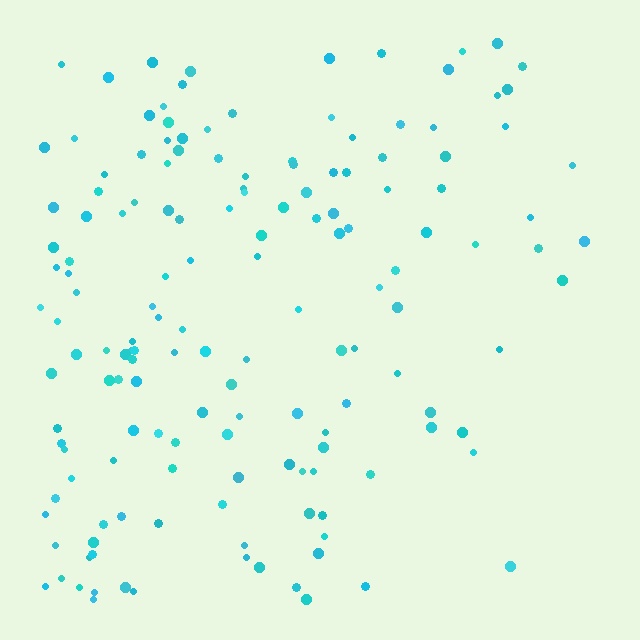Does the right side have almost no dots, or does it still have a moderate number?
Still a moderate number, just noticeably fewer than the left.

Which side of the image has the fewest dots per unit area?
The right.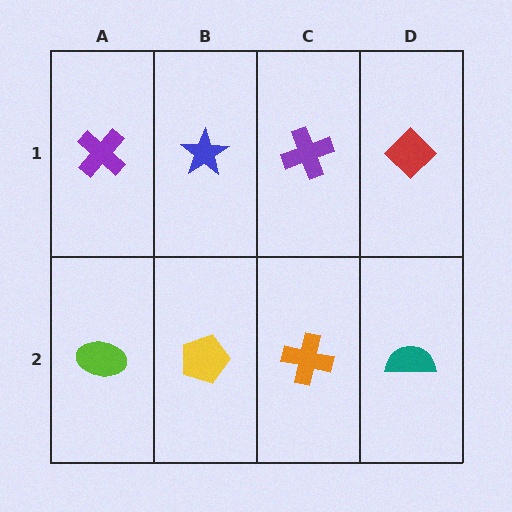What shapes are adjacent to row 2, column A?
A purple cross (row 1, column A), a yellow pentagon (row 2, column B).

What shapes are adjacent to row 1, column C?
An orange cross (row 2, column C), a blue star (row 1, column B), a red diamond (row 1, column D).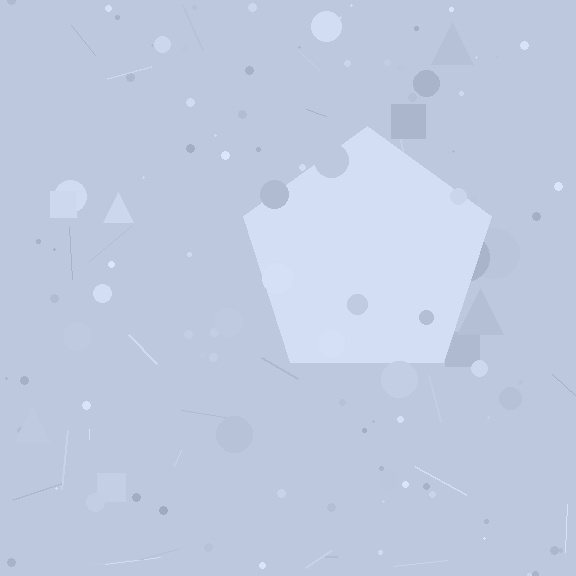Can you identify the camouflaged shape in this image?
The camouflaged shape is a pentagon.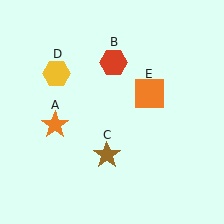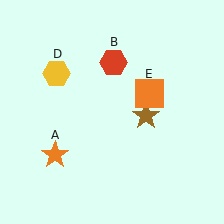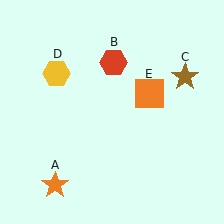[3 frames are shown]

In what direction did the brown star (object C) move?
The brown star (object C) moved up and to the right.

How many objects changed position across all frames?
2 objects changed position: orange star (object A), brown star (object C).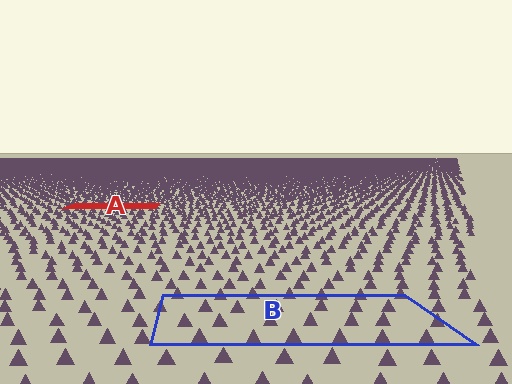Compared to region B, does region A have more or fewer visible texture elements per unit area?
Region A has more texture elements per unit area — they are packed more densely because it is farther away.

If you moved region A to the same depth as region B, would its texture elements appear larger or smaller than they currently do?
They would appear larger. At a closer depth, the same texture elements are projected at a bigger on-screen size.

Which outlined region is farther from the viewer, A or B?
Region A is farther from the viewer — the texture elements inside it appear smaller and more densely packed.